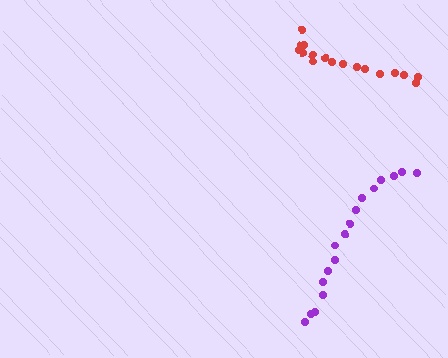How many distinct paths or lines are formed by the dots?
There are 2 distinct paths.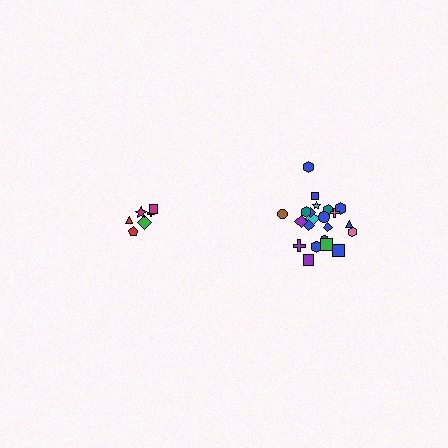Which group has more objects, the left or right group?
The right group.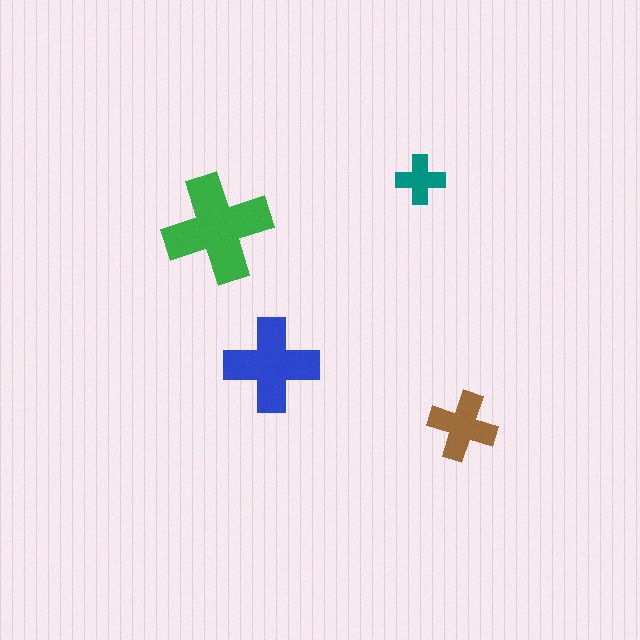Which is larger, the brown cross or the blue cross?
The blue one.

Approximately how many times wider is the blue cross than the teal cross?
About 2 times wider.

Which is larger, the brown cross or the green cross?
The green one.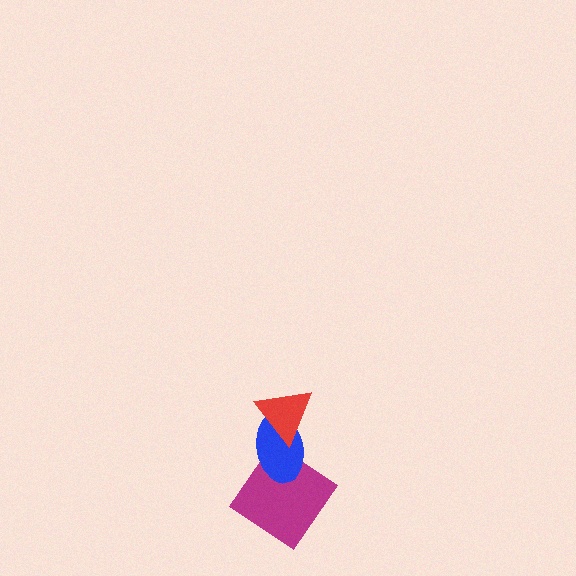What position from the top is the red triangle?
The red triangle is 1st from the top.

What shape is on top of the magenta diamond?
The blue ellipse is on top of the magenta diamond.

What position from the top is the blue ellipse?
The blue ellipse is 2nd from the top.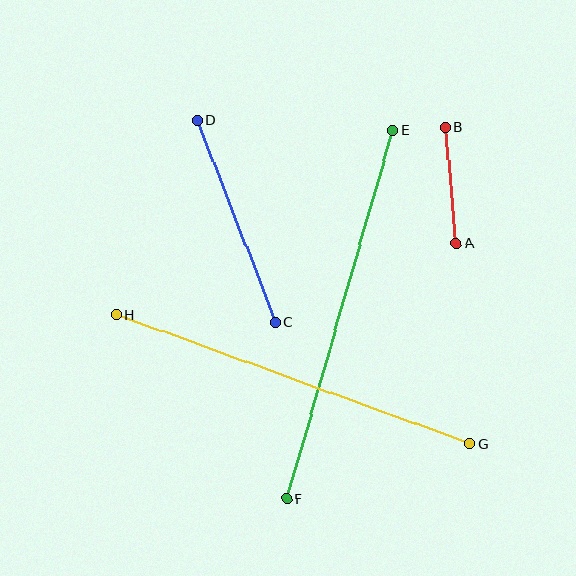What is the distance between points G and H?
The distance is approximately 376 pixels.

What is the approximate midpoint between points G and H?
The midpoint is at approximately (293, 379) pixels.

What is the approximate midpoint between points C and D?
The midpoint is at approximately (237, 221) pixels.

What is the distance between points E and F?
The distance is approximately 384 pixels.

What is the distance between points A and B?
The distance is approximately 116 pixels.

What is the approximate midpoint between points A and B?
The midpoint is at approximately (451, 185) pixels.